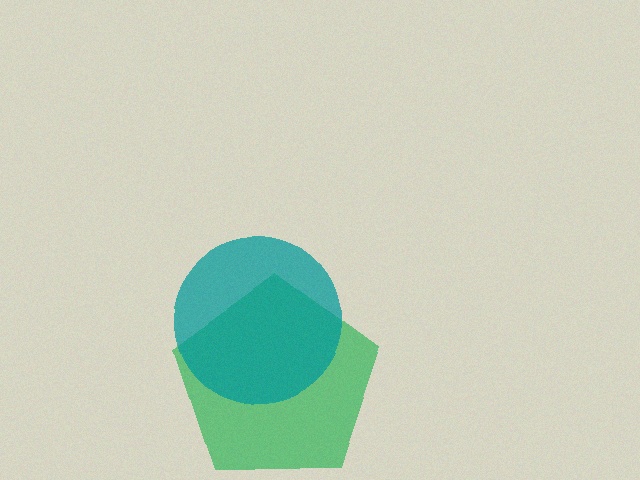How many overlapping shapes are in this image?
There are 2 overlapping shapes in the image.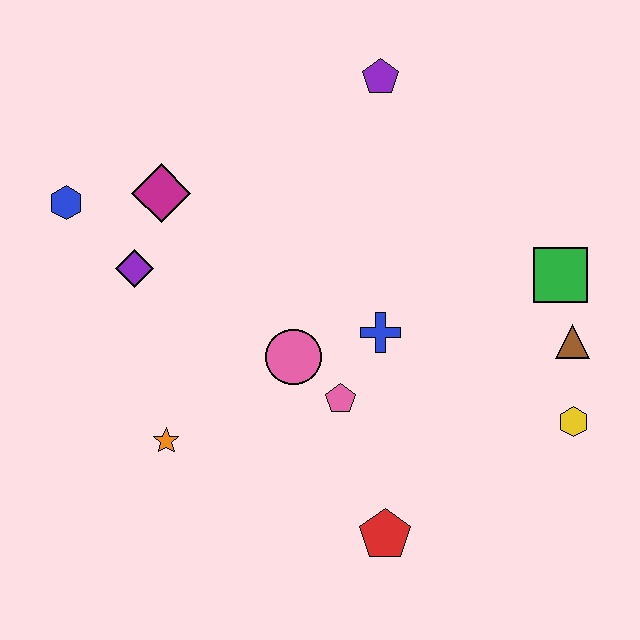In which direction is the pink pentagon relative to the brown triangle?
The pink pentagon is to the left of the brown triangle.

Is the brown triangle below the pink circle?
No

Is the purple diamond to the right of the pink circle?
No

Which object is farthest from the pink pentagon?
The blue hexagon is farthest from the pink pentagon.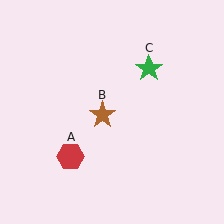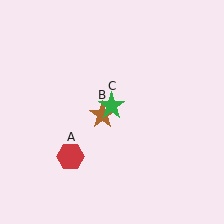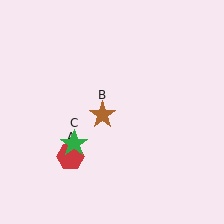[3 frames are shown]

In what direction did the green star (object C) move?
The green star (object C) moved down and to the left.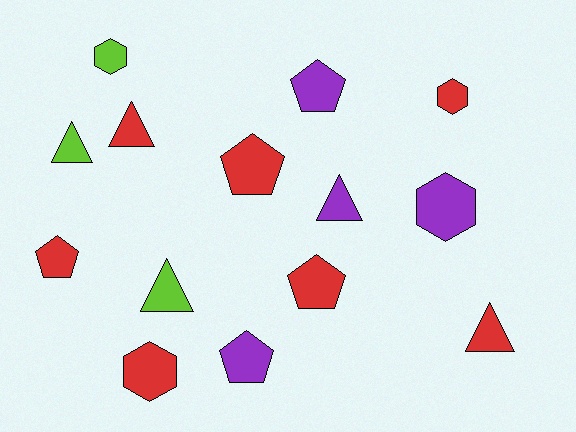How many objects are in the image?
There are 14 objects.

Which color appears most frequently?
Red, with 7 objects.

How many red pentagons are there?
There are 3 red pentagons.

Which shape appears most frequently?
Pentagon, with 5 objects.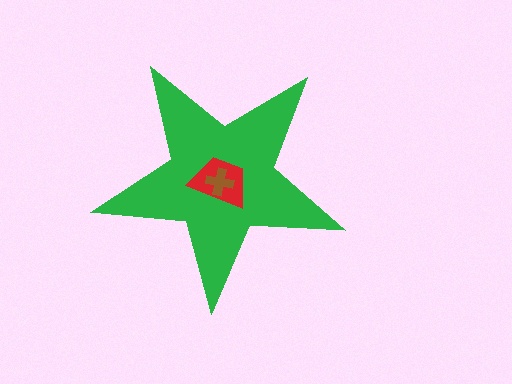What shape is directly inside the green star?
The red trapezoid.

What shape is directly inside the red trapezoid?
The brown cross.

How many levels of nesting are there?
3.